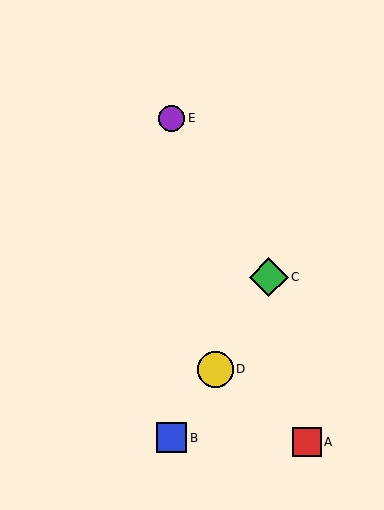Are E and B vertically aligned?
Yes, both are at x≈172.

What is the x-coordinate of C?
Object C is at x≈269.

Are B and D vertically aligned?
No, B is at x≈172 and D is at x≈215.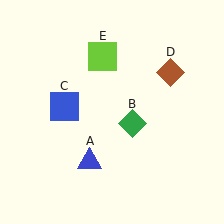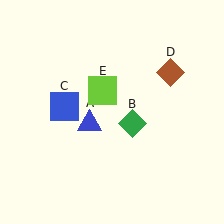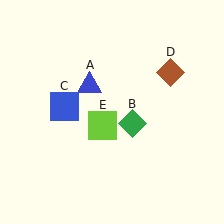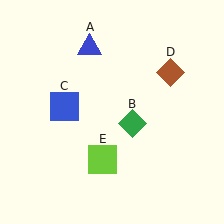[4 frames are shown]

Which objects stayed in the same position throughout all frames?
Green diamond (object B) and blue square (object C) and brown diamond (object D) remained stationary.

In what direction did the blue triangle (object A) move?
The blue triangle (object A) moved up.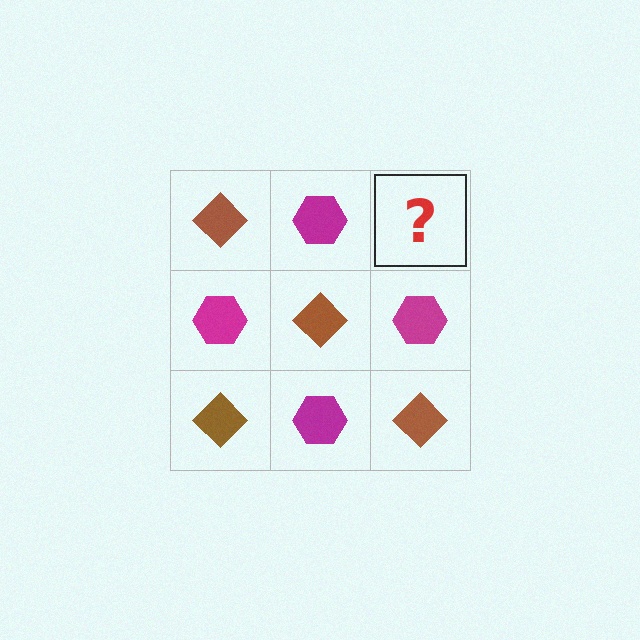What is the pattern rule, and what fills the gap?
The rule is that it alternates brown diamond and magenta hexagon in a checkerboard pattern. The gap should be filled with a brown diamond.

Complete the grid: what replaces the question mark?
The question mark should be replaced with a brown diamond.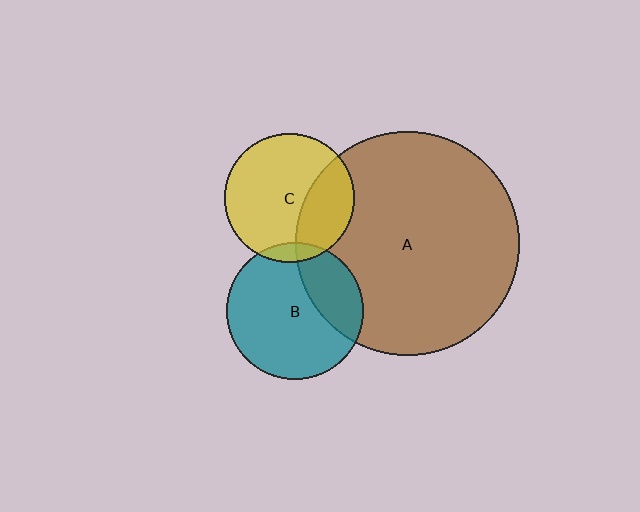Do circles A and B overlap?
Yes.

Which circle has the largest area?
Circle A (brown).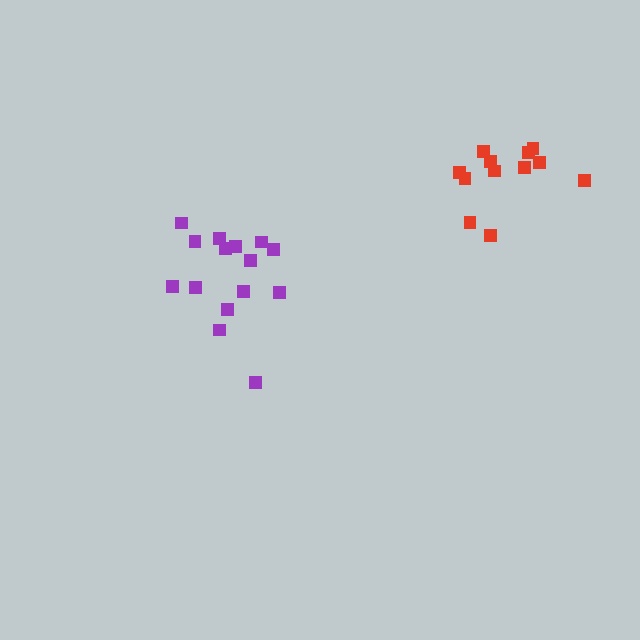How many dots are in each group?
Group 1: 15 dots, Group 2: 12 dots (27 total).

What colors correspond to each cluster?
The clusters are colored: purple, red.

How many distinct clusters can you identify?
There are 2 distinct clusters.